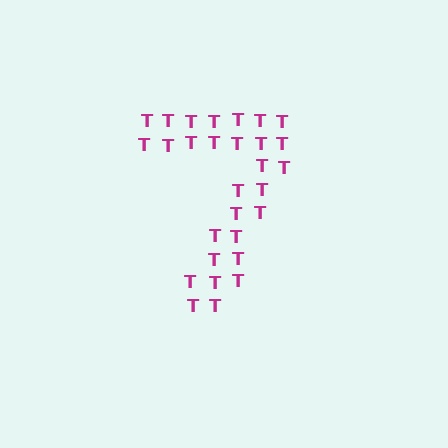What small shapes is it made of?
It is made of small letter T's.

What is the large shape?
The large shape is the digit 7.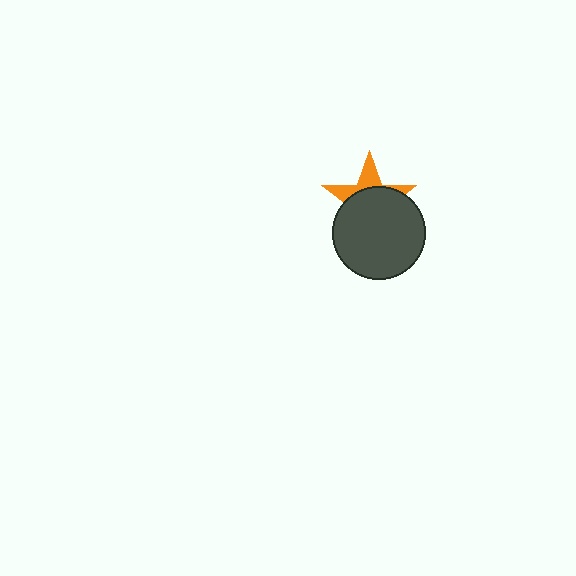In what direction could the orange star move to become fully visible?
The orange star could move up. That would shift it out from behind the dark gray circle entirely.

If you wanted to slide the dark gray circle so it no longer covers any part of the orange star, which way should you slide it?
Slide it down — that is the most direct way to separate the two shapes.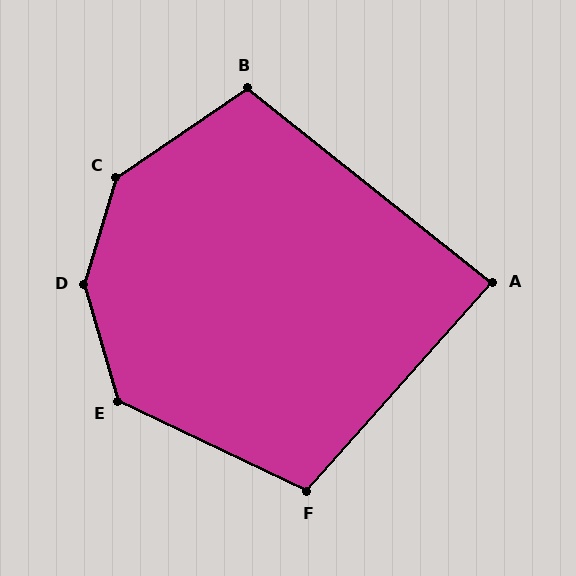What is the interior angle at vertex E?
Approximately 132 degrees (obtuse).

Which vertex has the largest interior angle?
D, at approximately 147 degrees.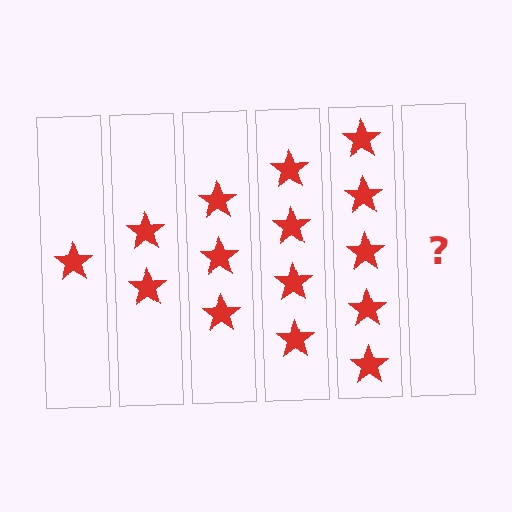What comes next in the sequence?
The next element should be 6 stars.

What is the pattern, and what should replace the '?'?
The pattern is that each step adds one more star. The '?' should be 6 stars.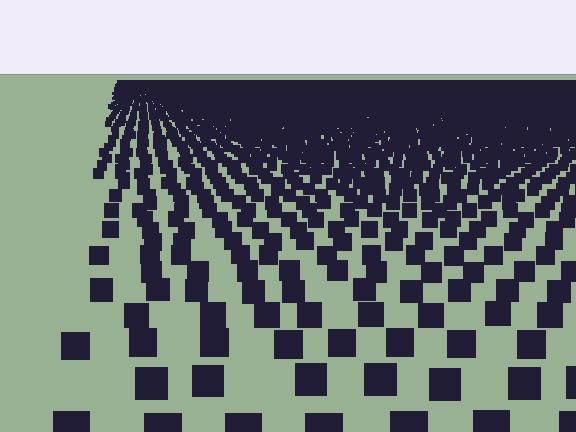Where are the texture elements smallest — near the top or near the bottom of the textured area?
Near the top.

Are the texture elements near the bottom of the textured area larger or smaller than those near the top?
Larger. Near the bottom, elements are closer to the viewer and appear at a bigger on-screen size.